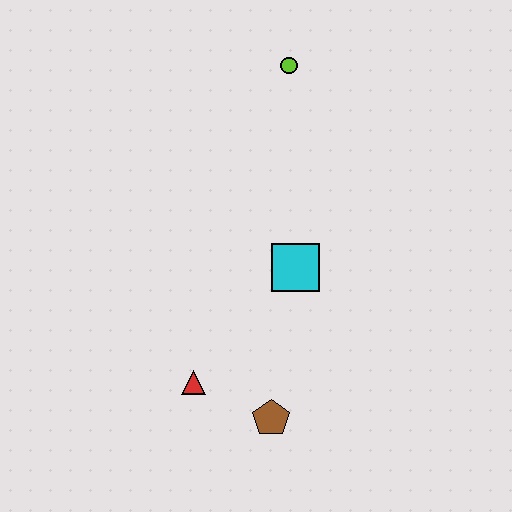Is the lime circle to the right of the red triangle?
Yes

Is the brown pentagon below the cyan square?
Yes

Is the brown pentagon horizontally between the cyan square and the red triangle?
Yes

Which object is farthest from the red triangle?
The lime circle is farthest from the red triangle.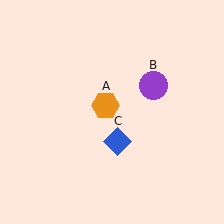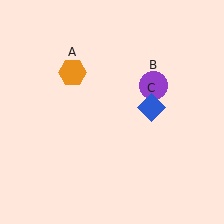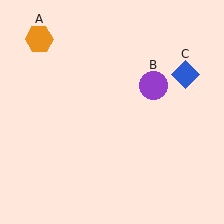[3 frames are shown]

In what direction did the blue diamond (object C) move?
The blue diamond (object C) moved up and to the right.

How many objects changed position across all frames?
2 objects changed position: orange hexagon (object A), blue diamond (object C).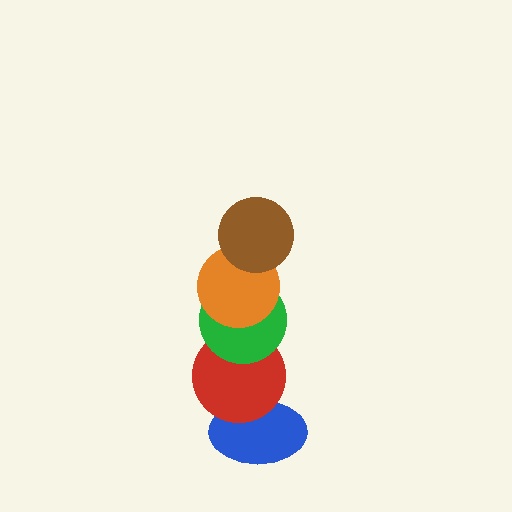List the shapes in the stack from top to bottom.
From top to bottom: the brown circle, the orange circle, the green circle, the red circle, the blue ellipse.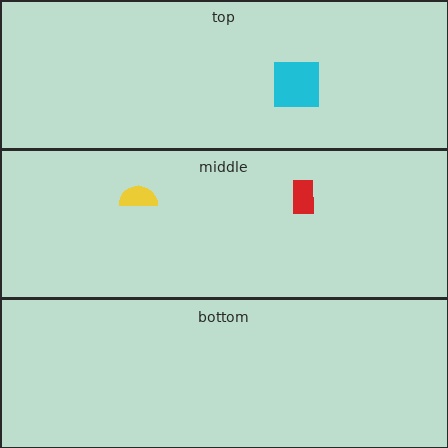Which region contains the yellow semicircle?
The middle region.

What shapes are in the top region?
The cyan square.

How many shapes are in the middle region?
2.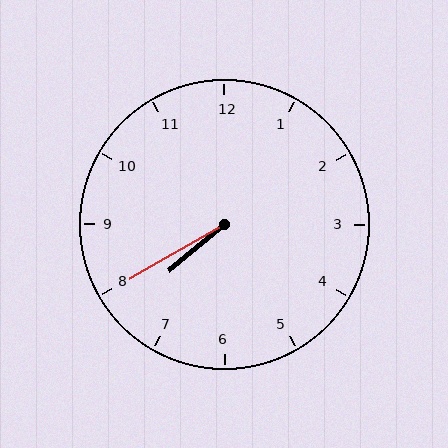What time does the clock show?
7:40.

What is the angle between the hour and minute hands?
Approximately 10 degrees.